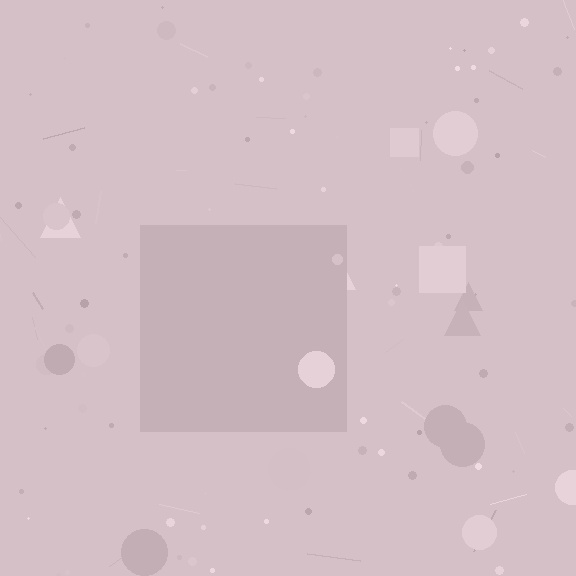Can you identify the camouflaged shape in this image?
The camouflaged shape is a square.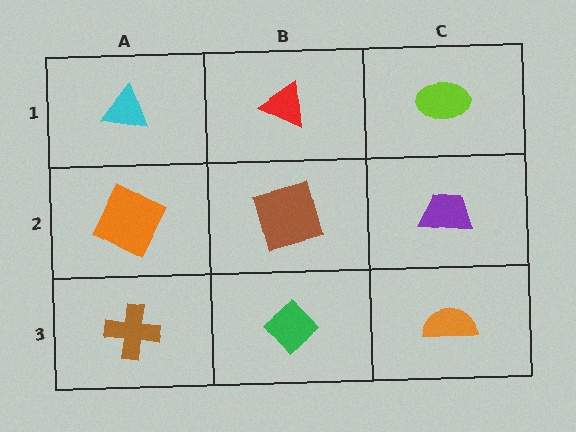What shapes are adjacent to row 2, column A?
A cyan triangle (row 1, column A), a brown cross (row 3, column A), a brown square (row 2, column B).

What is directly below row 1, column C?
A purple trapezoid.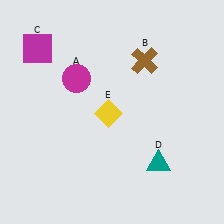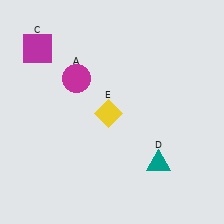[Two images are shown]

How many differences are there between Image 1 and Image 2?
There is 1 difference between the two images.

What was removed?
The brown cross (B) was removed in Image 2.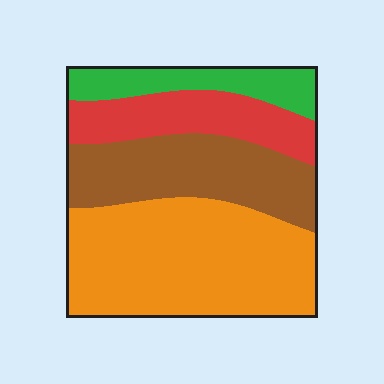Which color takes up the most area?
Orange, at roughly 45%.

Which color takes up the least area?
Green, at roughly 15%.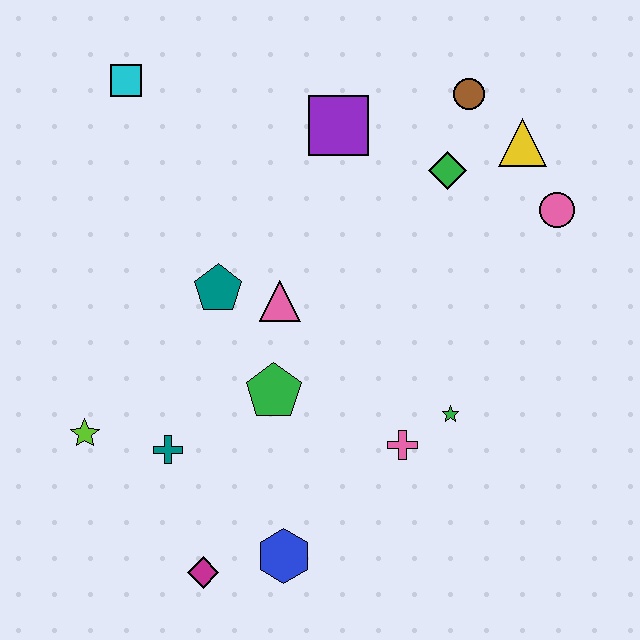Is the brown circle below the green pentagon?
No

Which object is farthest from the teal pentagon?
The pink circle is farthest from the teal pentagon.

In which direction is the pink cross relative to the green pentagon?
The pink cross is to the right of the green pentagon.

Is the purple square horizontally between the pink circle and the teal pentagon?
Yes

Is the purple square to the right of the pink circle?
No